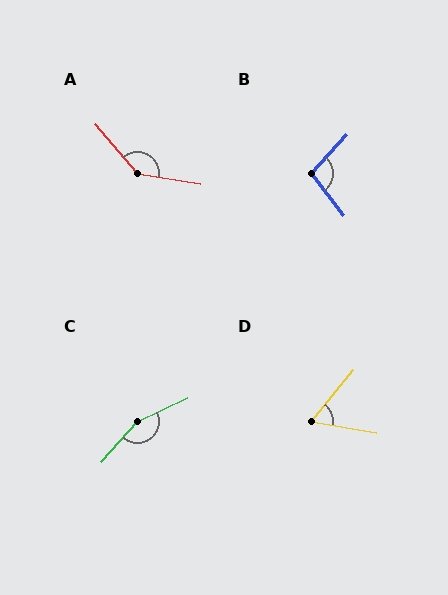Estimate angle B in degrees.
Approximately 100 degrees.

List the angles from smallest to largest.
D (61°), B (100°), A (139°), C (156°).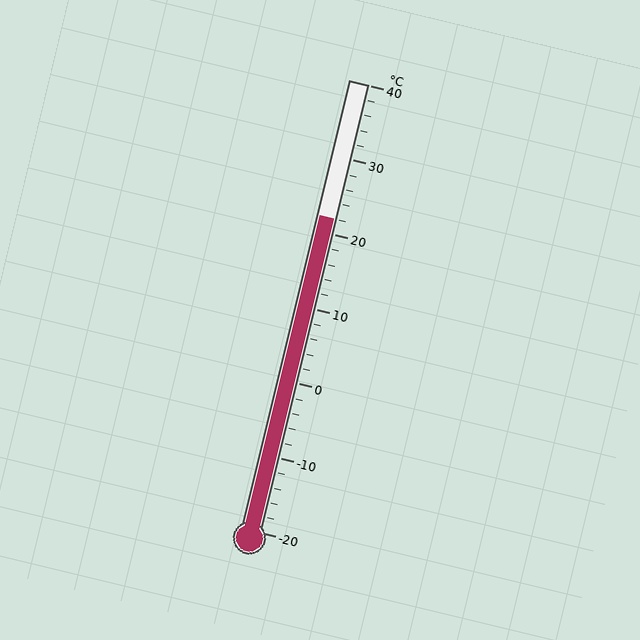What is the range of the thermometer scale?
The thermometer scale ranges from -20°C to 40°C.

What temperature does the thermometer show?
The thermometer shows approximately 22°C.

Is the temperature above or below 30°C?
The temperature is below 30°C.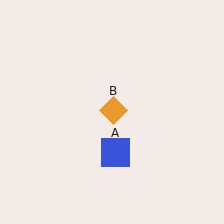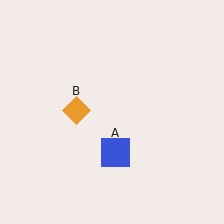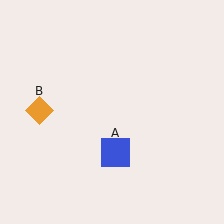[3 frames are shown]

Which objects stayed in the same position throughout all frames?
Blue square (object A) remained stationary.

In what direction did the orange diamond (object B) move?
The orange diamond (object B) moved left.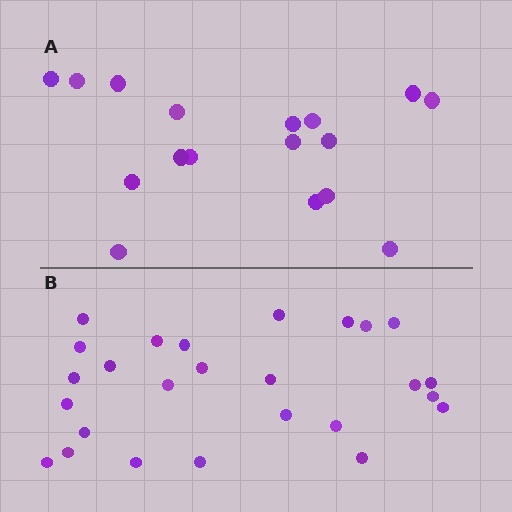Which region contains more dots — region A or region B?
Region B (the bottom region) has more dots.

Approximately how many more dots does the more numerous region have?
Region B has roughly 8 or so more dots than region A.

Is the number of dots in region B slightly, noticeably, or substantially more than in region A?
Region B has substantially more. The ratio is roughly 1.5 to 1.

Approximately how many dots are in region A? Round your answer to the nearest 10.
About 20 dots. (The exact count is 17, which rounds to 20.)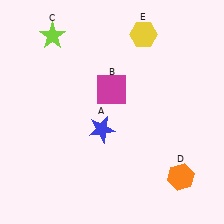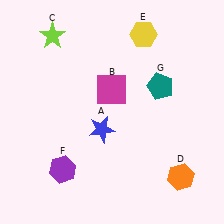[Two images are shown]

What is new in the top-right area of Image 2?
A teal pentagon (G) was added in the top-right area of Image 2.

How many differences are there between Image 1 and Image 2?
There are 2 differences between the two images.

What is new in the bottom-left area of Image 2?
A purple hexagon (F) was added in the bottom-left area of Image 2.